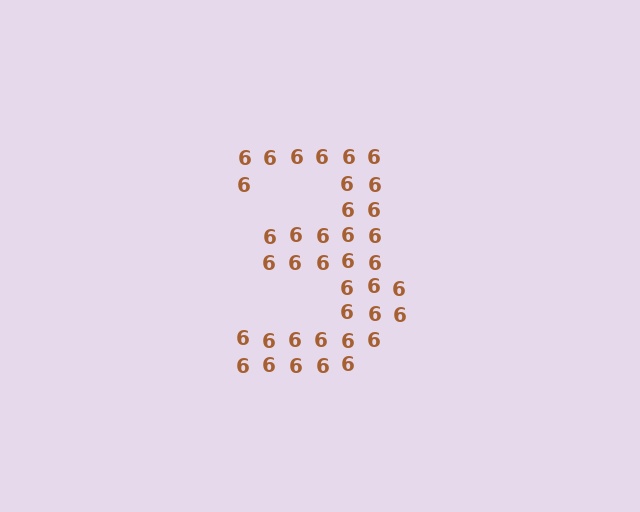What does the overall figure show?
The overall figure shows the digit 3.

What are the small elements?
The small elements are digit 6's.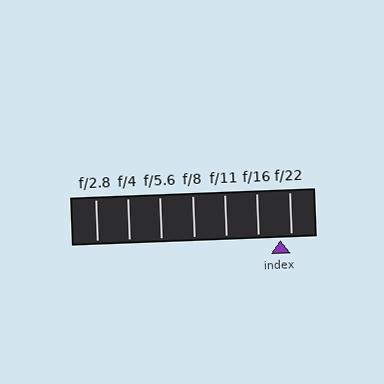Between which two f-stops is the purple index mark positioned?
The index mark is between f/16 and f/22.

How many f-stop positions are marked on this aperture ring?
There are 7 f-stop positions marked.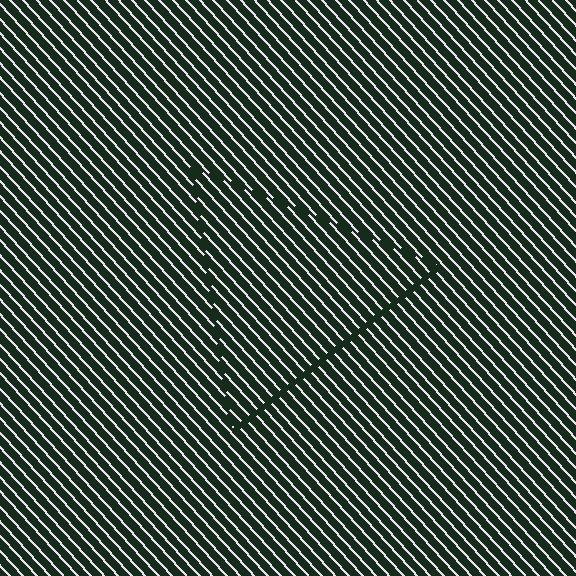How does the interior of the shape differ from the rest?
The interior of the shape contains the same grating, shifted by half a period — the contour is defined by the phase discontinuity where line-ends from the inner and outer gratings abut.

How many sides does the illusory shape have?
3 sides — the line-ends trace a triangle.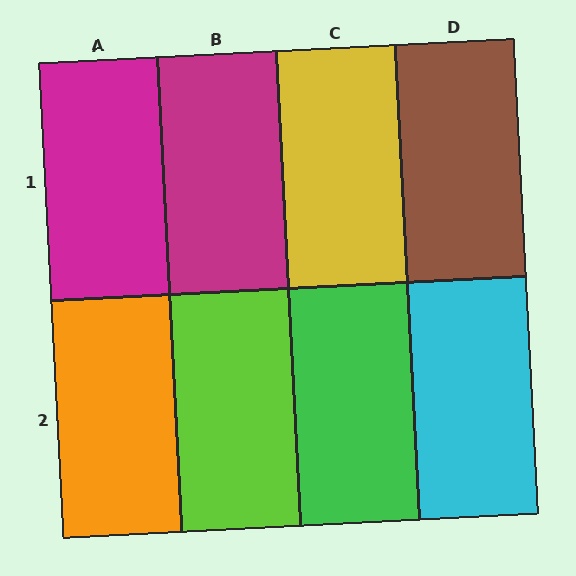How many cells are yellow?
1 cell is yellow.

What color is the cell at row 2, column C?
Green.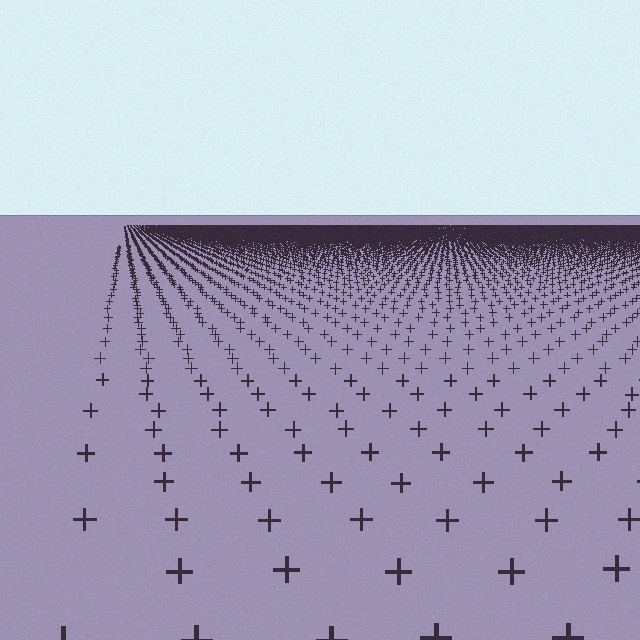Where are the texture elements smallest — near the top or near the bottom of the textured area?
Near the top.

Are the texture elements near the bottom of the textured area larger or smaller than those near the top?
Larger. Near the bottom, elements are closer to the viewer and appear at a bigger on-screen size.